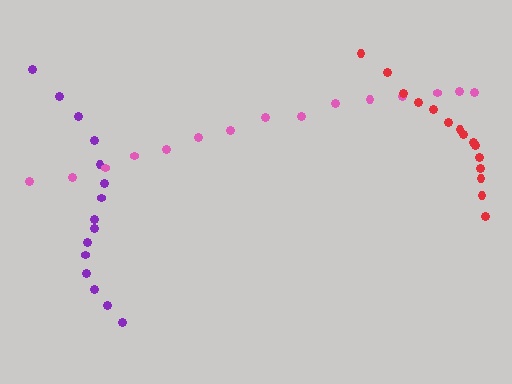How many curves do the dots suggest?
There are 3 distinct paths.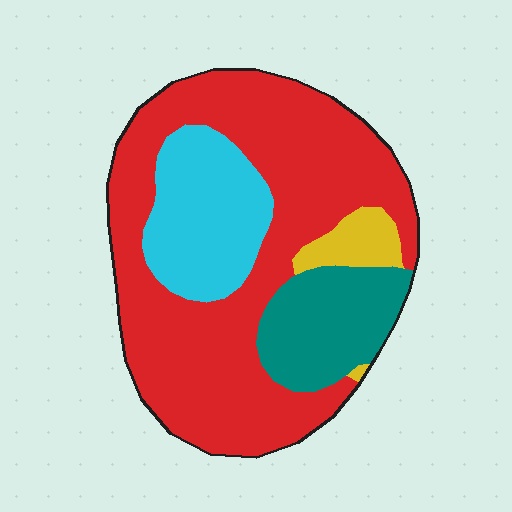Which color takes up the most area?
Red, at roughly 60%.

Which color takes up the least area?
Yellow, at roughly 5%.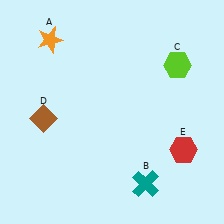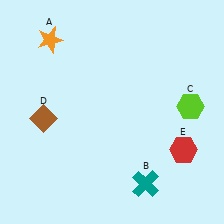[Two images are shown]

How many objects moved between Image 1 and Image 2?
1 object moved between the two images.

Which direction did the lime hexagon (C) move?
The lime hexagon (C) moved down.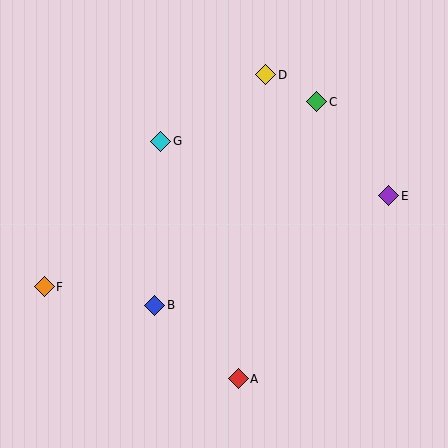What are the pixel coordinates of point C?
Point C is at (317, 102).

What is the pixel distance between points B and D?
The distance between B and D is 256 pixels.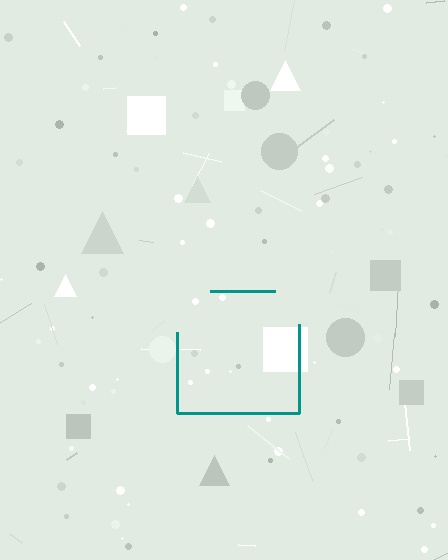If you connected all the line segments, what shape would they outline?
They would outline a square.